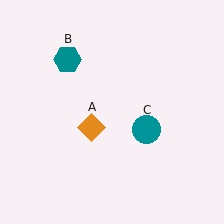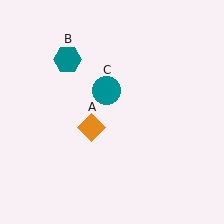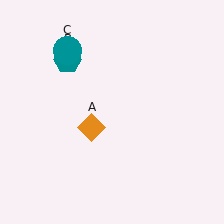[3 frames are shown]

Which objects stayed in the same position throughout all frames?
Orange diamond (object A) and teal hexagon (object B) remained stationary.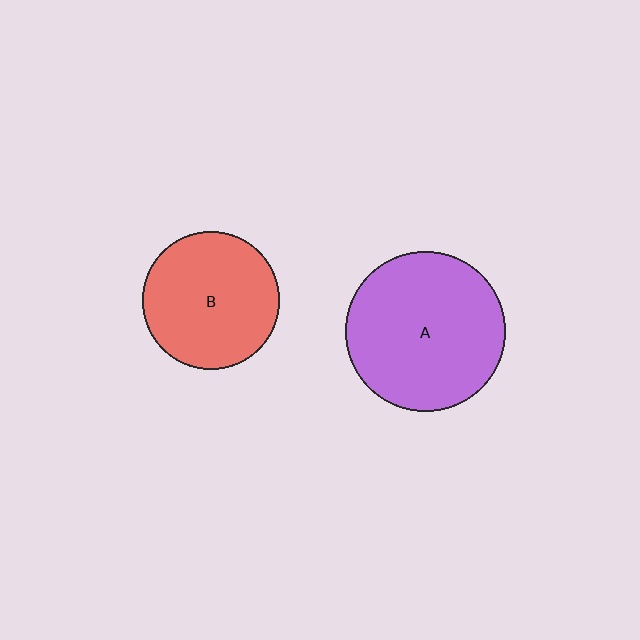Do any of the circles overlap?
No, none of the circles overlap.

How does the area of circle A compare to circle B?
Approximately 1.4 times.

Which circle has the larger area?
Circle A (purple).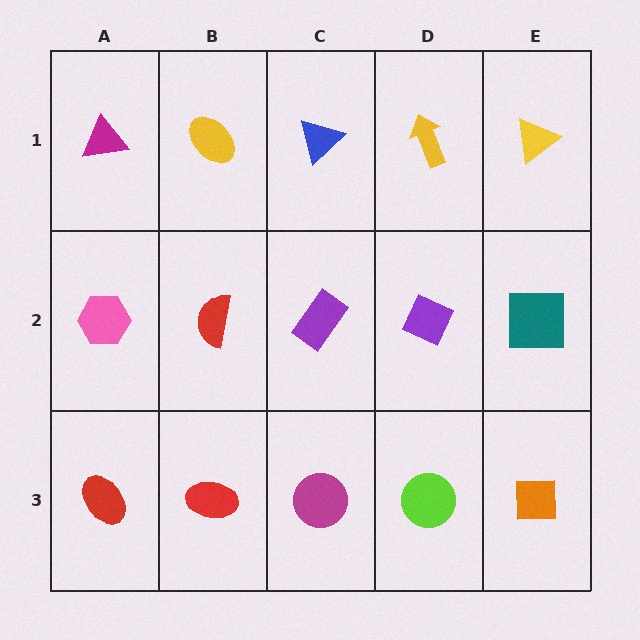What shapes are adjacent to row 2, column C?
A blue triangle (row 1, column C), a magenta circle (row 3, column C), a red semicircle (row 2, column B), a purple diamond (row 2, column D).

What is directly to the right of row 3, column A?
A red ellipse.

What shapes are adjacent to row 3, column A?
A pink hexagon (row 2, column A), a red ellipse (row 3, column B).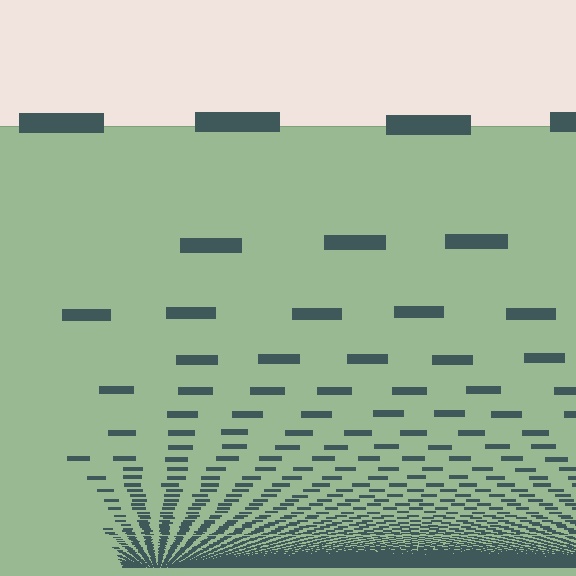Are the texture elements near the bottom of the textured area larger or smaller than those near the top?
Smaller. The gradient is inverted — elements near the bottom are smaller and denser.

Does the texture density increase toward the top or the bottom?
Density increases toward the bottom.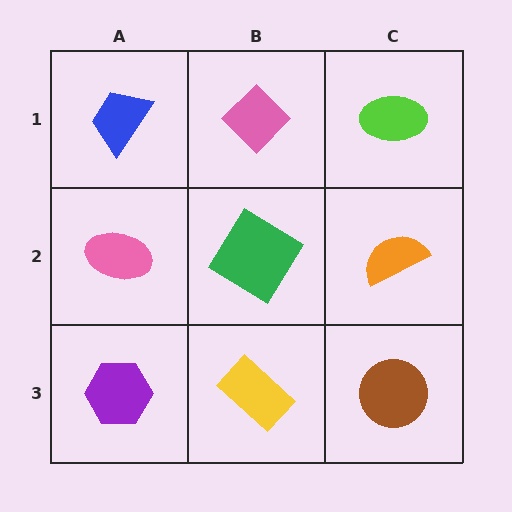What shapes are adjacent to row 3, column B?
A green diamond (row 2, column B), a purple hexagon (row 3, column A), a brown circle (row 3, column C).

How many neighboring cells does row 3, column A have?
2.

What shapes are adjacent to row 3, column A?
A pink ellipse (row 2, column A), a yellow rectangle (row 3, column B).